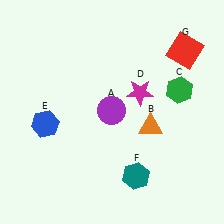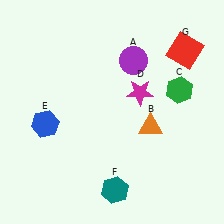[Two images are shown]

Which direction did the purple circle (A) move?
The purple circle (A) moved up.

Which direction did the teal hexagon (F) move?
The teal hexagon (F) moved left.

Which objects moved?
The objects that moved are: the purple circle (A), the teal hexagon (F).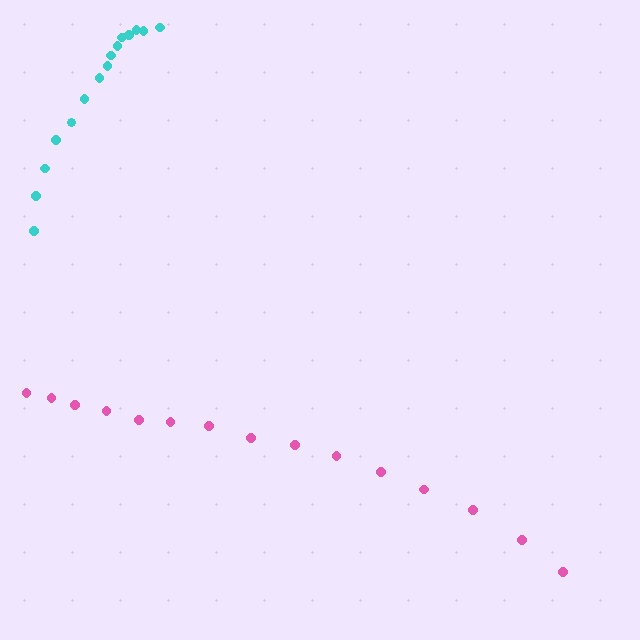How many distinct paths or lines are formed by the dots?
There are 2 distinct paths.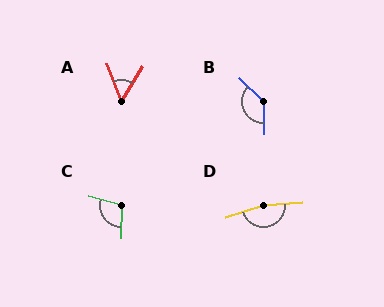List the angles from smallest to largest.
A (53°), C (104°), B (135°), D (166°).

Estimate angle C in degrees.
Approximately 104 degrees.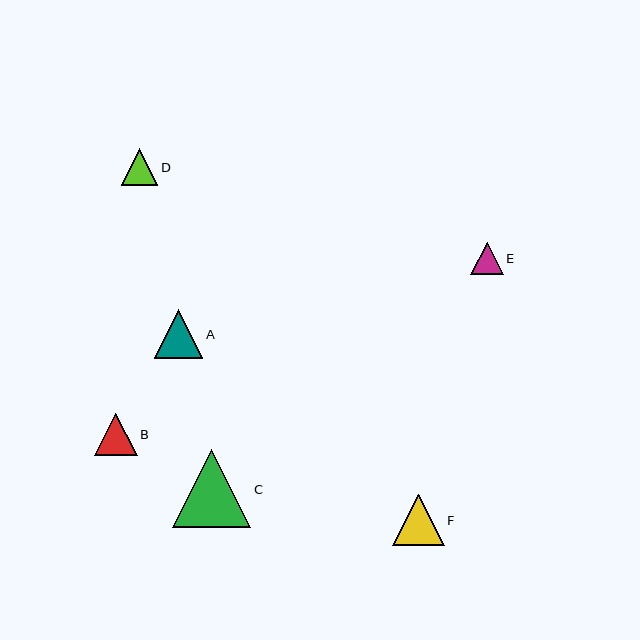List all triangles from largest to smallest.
From largest to smallest: C, F, A, B, D, E.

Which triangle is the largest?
Triangle C is the largest with a size of approximately 78 pixels.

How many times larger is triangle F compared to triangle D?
Triangle F is approximately 1.4 times the size of triangle D.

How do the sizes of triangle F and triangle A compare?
Triangle F and triangle A are approximately the same size.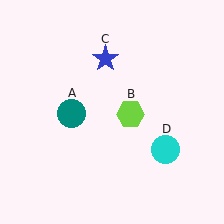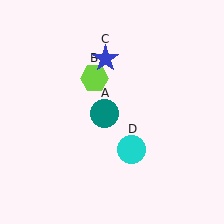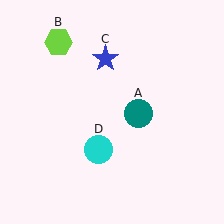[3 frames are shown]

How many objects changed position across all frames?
3 objects changed position: teal circle (object A), lime hexagon (object B), cyan circle (object D).